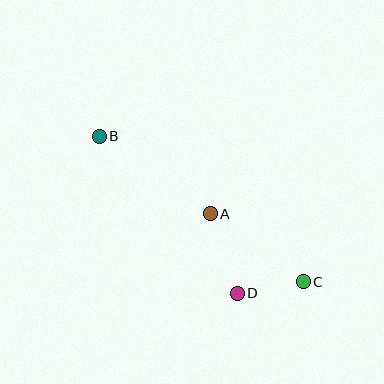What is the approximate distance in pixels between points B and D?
The distance between B and D is approximately 209 pixels.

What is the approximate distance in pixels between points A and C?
The distance between A and C is approximately 115 pixels.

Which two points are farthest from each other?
Points B and C are farthest from each other.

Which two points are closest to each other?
Points C and D are closest to each other.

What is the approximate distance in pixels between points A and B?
The distance between A and B is approximately 136 pixels.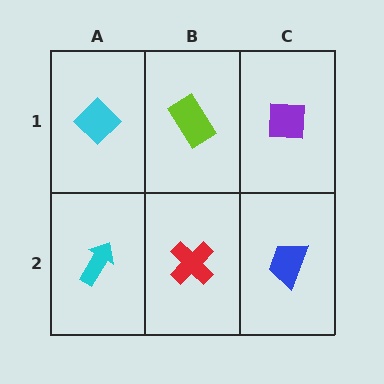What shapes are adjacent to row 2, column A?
A cyan diamond (row 1, column A), a red cross (row 2, column B).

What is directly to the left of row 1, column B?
A cyan diamond.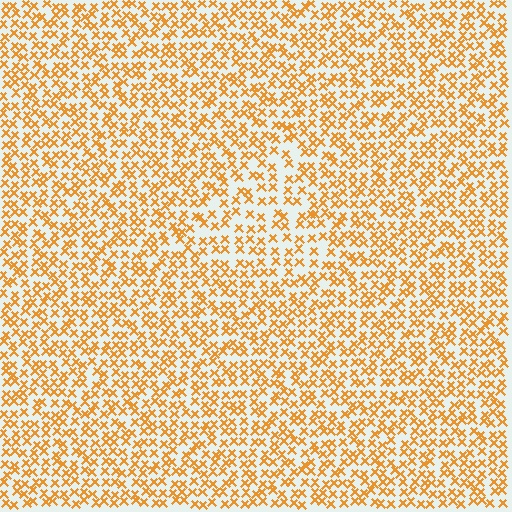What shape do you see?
I see a triangle.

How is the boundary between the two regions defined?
The boundary is defined by a change in element density (approximately 1.5x ratio). All elements are the same color, size, and shape.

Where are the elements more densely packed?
The elements are more densely packed outside the triangle boundary.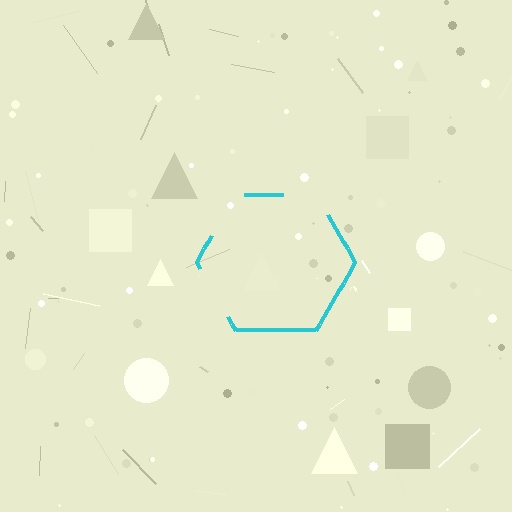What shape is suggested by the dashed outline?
The dashed outline suggests a hexagon.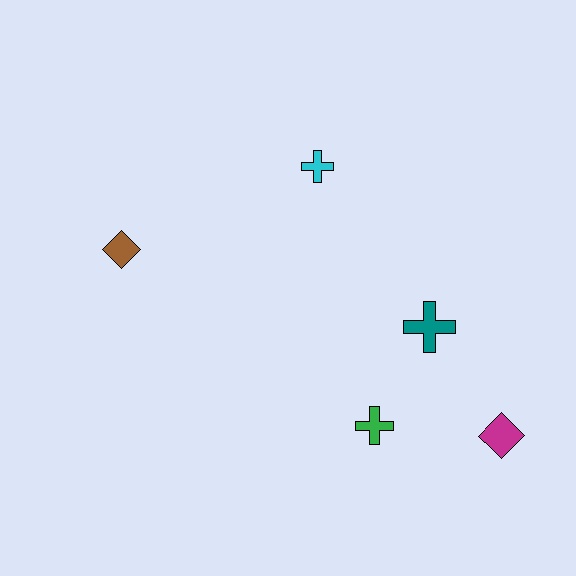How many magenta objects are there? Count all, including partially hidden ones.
There is 1 magenta object.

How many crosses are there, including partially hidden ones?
There are 3 crosses.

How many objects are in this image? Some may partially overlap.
There are 5 objects.